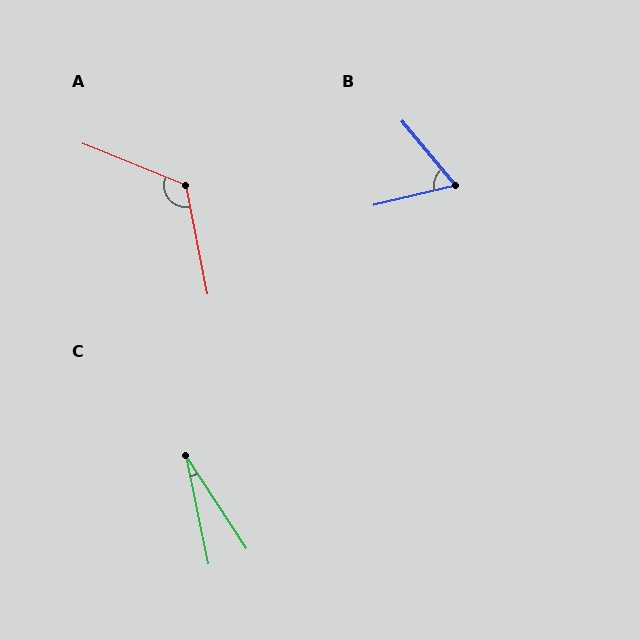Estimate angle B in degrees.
Approximately 64 degrees.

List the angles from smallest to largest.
C (21°), B (64°), A (124°).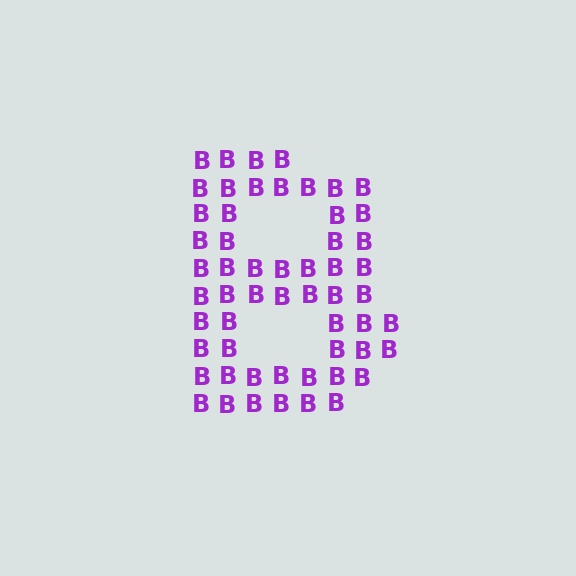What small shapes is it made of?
It is made of small letter B's.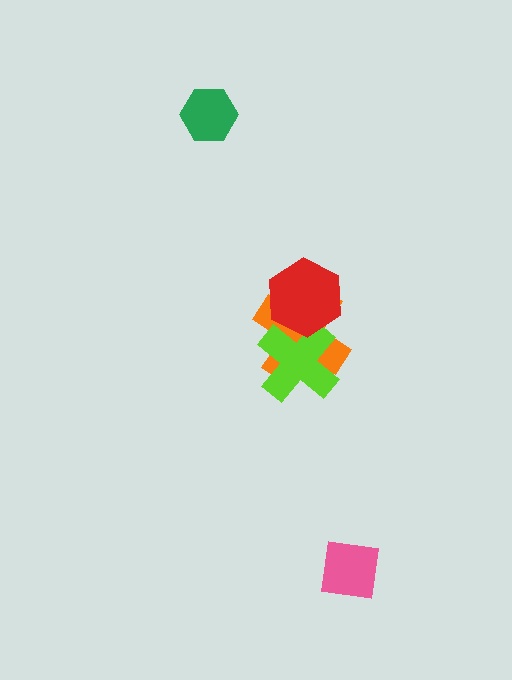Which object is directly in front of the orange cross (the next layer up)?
The lime cross is directly in front of the orange cross.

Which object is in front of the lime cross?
The red hexagon is in front of the lime cross.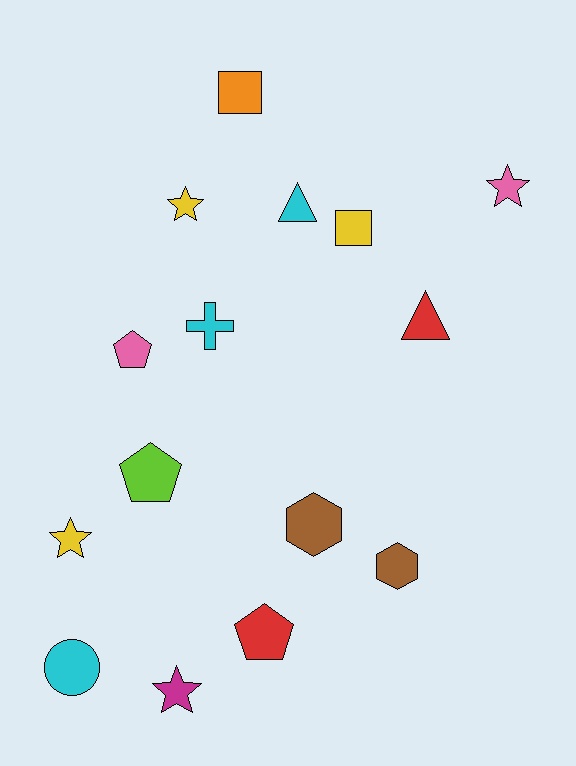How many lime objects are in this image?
There is 1 lime object.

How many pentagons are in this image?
There are 3 pentagons.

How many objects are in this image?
There are 15 objects.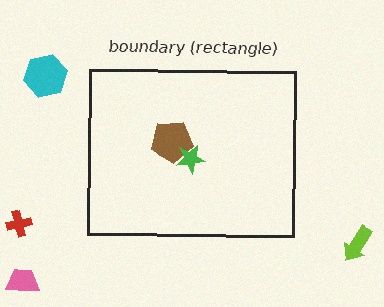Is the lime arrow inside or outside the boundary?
Outside.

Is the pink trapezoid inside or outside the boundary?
Outside.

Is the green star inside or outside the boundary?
Inside.